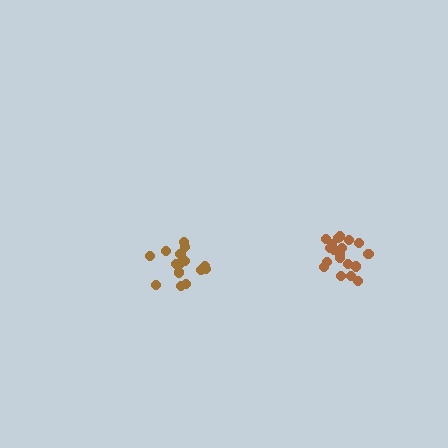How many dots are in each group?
Group 1: 15 dots, Group 2: 20 dots (35 total).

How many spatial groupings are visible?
There are 2 spatial groupings.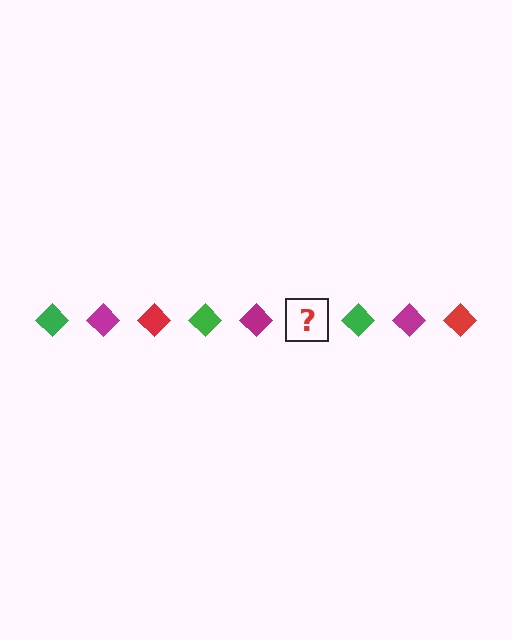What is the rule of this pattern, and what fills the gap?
The rule is that the pattern cycles through green, magenta, red diamonds. The gap should be filled with a red diamond.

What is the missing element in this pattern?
The missing element is a red diamond.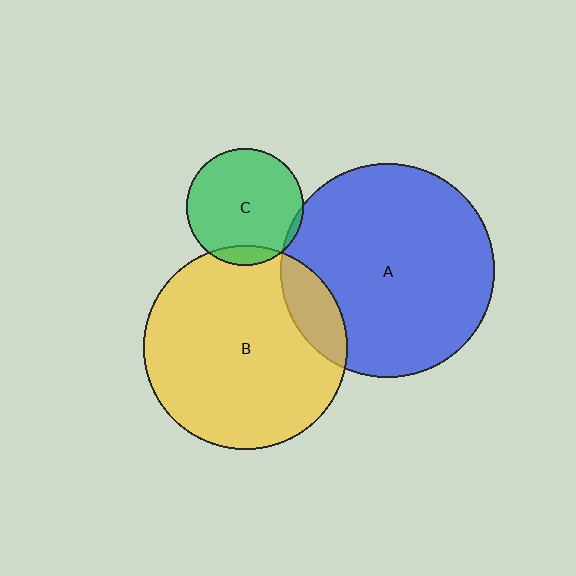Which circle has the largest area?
Circle A (blue).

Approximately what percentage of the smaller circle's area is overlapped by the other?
Approximately 5%.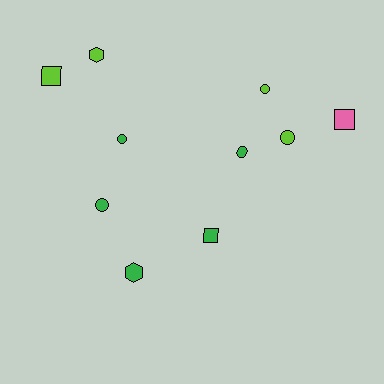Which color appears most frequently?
Green, with 5 objects.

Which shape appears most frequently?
Circle, with 5 objects.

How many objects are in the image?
There are 10 objects.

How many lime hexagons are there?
There is 1 lime hexagon.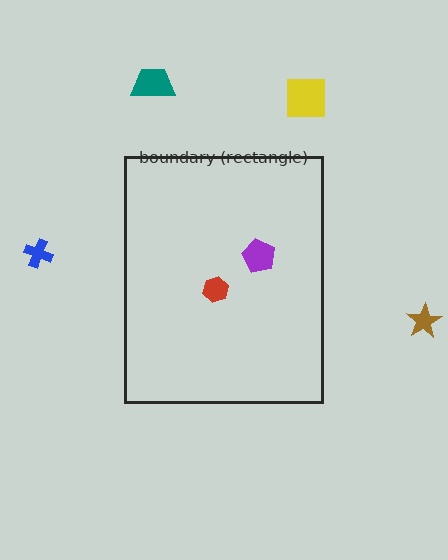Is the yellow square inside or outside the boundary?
Outside.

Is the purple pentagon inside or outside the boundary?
Inside.